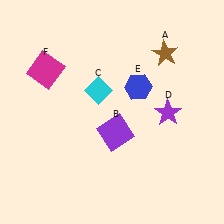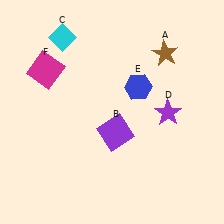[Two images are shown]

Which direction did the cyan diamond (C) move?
The cyan diamond (C) moved up.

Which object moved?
The cyan diamond (C) moved up.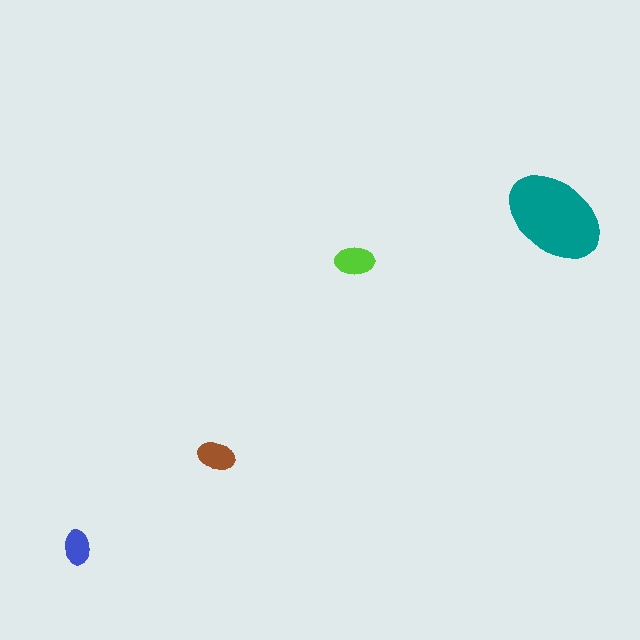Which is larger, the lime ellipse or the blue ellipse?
The lime one.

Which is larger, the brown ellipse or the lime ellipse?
The lime one.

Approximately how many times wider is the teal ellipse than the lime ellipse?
About 2.5 times wider.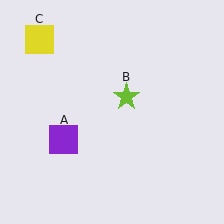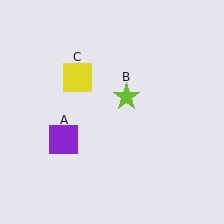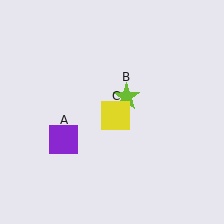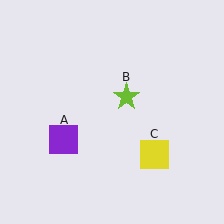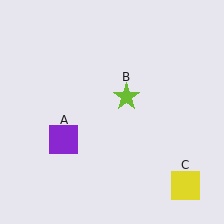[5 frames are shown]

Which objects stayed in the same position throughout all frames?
Purple square (object A) and lime star (object B) remained stationary.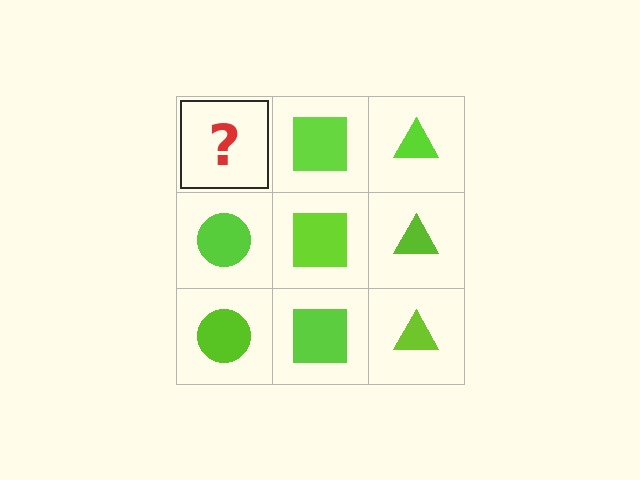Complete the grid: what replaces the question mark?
The question mark should be replaced with a lime circle.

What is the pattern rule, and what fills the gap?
The rule is that each column has a consistent shape. The gap should be filled with a lime circle.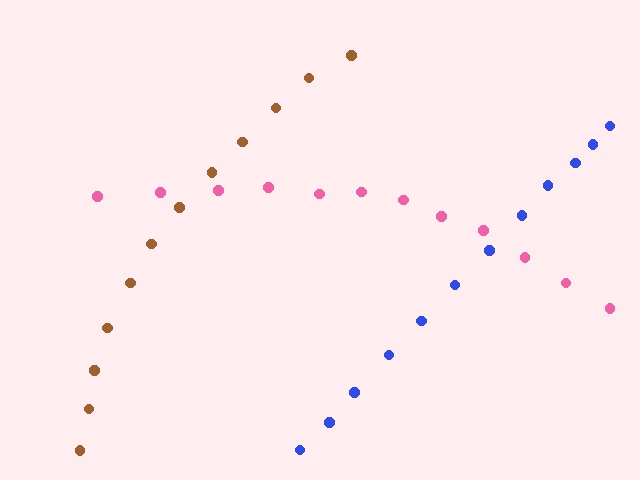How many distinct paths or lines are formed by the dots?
There are 3 distinct paths.